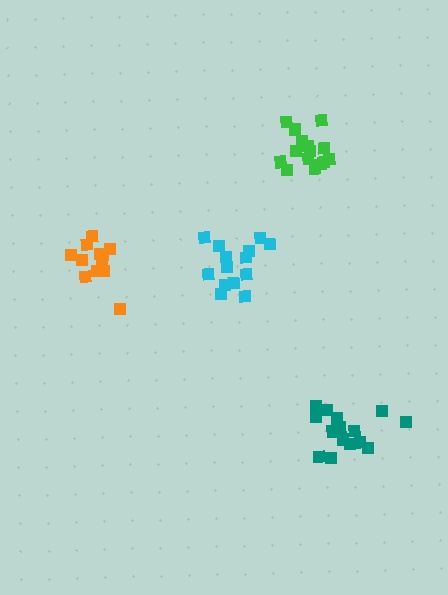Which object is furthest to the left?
The orange cluster is leftmost.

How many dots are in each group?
Group 1: 15 dots, Group 2: 16 dots, Group 3: 12 dots, Group 4: 14 dots (57 total).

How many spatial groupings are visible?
There are 4 spatial groupings.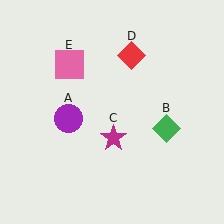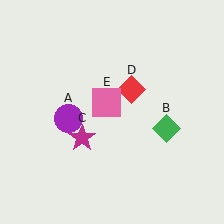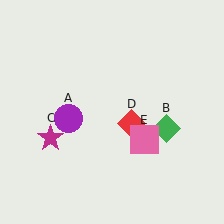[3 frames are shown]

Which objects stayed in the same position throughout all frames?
Purple circle (object A) and green diamond (object B) remained stationary.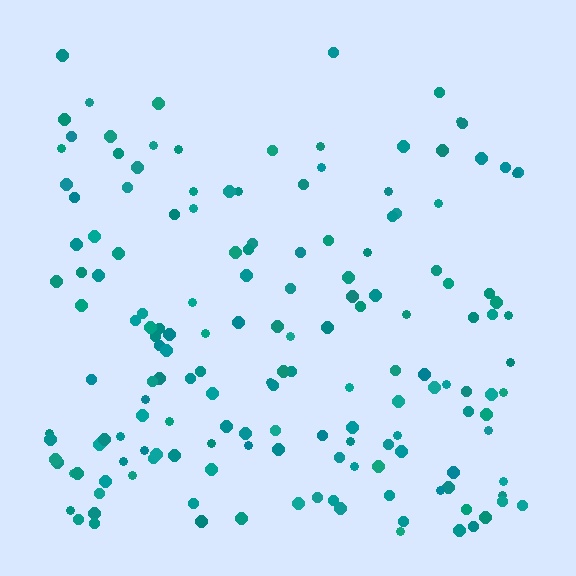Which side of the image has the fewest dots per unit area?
The top.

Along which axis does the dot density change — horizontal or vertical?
Vertical.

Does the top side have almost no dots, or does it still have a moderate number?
Still a moderate number, just noticeably fewer than the bottom.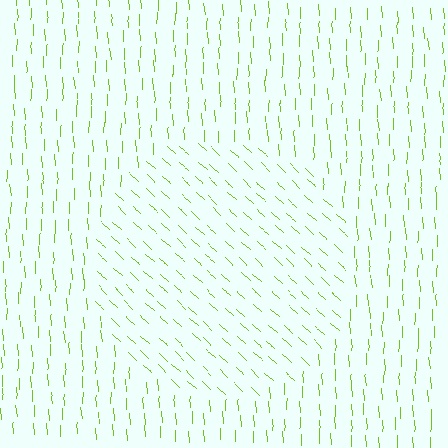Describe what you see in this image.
The image is filled with small lime line segments. A circle region in the image has lines oriented differently from the surrounding lines, creating a visible texture boundary.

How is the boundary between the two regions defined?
The boundary is defined purely by a change in line orientation (approximately 45 degrees difference). All lines are the same color and thickness.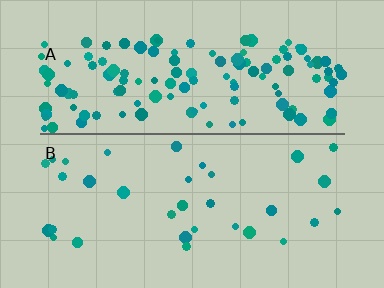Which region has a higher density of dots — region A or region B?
A (the top).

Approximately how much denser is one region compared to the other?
Approximately 3.9× — region A over region B.